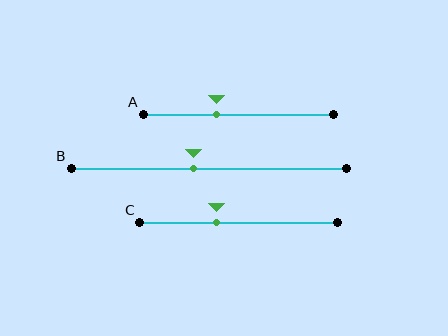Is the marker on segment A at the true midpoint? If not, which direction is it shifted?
No, the marker on segment A is shifted to the left by about 12% of the segment length.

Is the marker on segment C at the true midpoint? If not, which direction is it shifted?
No, the marker on segment C is shifted to the left by about 11% of the segment length.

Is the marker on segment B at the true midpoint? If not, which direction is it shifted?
No, the marker on segment B is shifted to the left by about 6% of the segment length.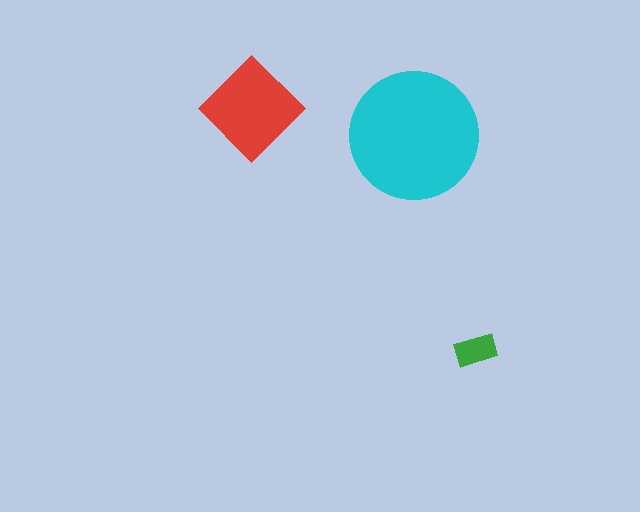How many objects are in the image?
There are 3 objects in the image.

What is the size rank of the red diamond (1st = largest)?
2nd.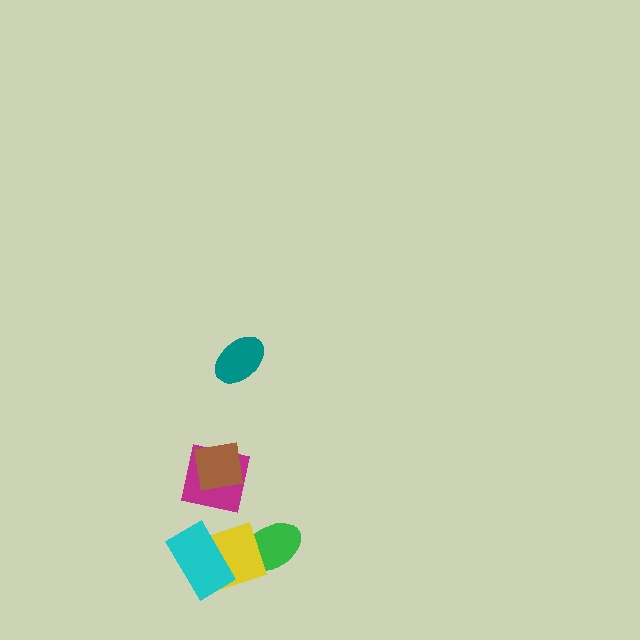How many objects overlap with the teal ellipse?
0 objects overlap with the teal ellipse.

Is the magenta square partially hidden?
Yes, it is partially covered by another shape.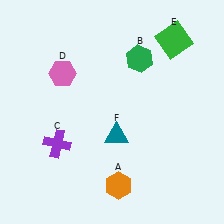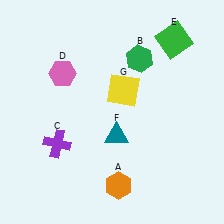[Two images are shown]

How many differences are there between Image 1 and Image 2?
There is 1 difference between the two images.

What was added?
A yellow square (G) was added in Image 2.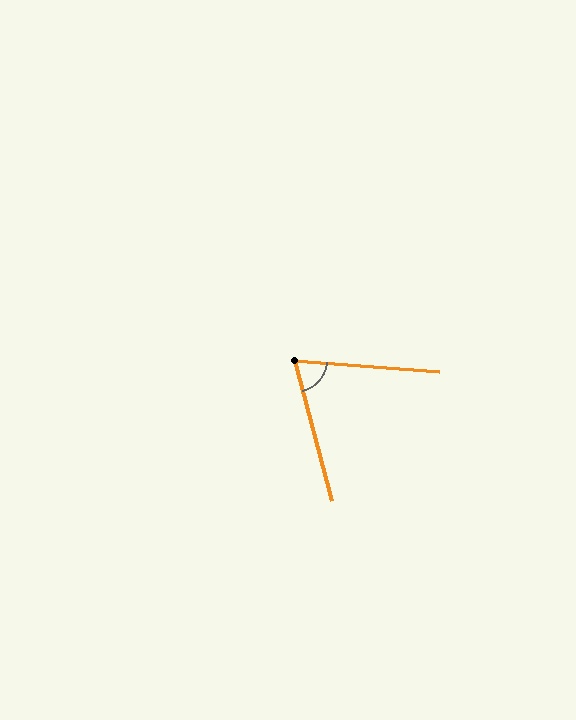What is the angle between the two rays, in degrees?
Approximately 71 degrees.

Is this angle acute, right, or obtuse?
It is acute.